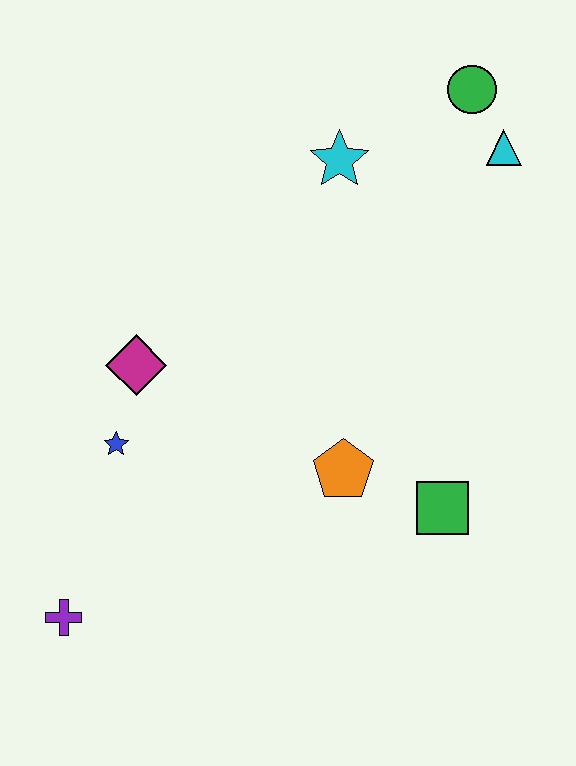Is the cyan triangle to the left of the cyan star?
No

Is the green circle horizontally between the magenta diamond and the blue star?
No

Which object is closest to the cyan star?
The green circle is closest to the cyan star.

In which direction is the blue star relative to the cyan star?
The blue star is below the cyan star.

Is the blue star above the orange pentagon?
Yes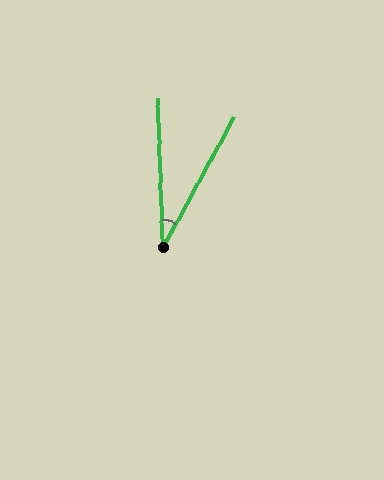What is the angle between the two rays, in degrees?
Approximately 30 degrees.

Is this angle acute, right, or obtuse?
It is acute.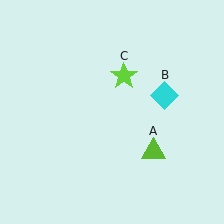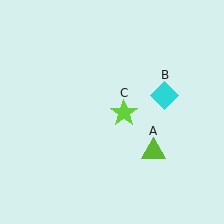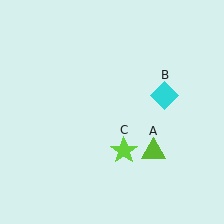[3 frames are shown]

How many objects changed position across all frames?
1 object changed position: lime star (object C).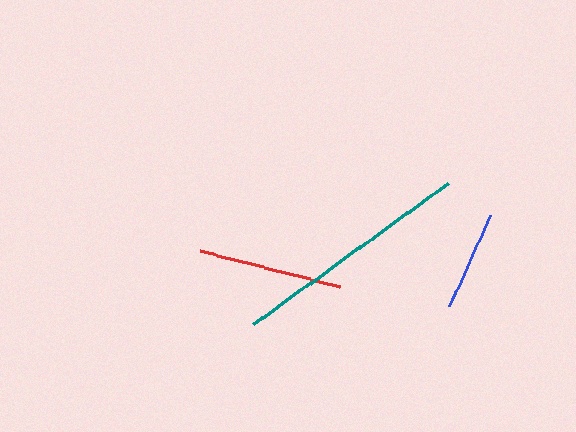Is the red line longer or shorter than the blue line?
The red line is longer than the blue line.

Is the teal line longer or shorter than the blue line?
The teal line is longer than the blue line.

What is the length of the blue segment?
The blue segment is approximately 99 pixels long.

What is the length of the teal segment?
The teal segment is approximately 241 pixels long.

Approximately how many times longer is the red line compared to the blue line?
The red line is approximately 1.4 times the length of the blue line.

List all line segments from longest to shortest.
From longest to shortest: teal, red, blue.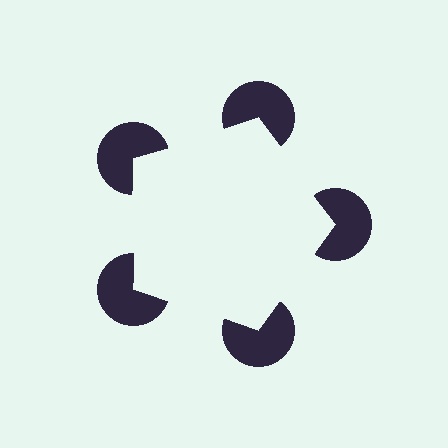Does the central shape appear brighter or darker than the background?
It typically appears slightly brighter than the background, even though no actual brightness change is drawn.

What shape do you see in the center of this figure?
An illusory pentagon — its edges are inferred from the aligned wedge cuts in the pac-man discs, not physically drawn.